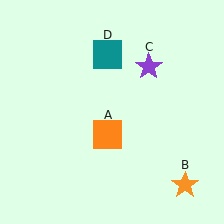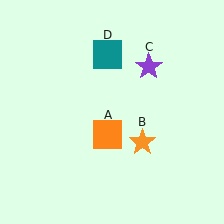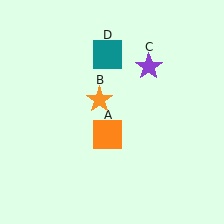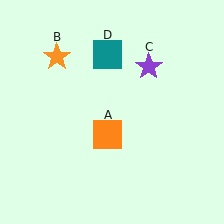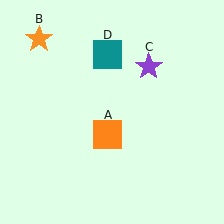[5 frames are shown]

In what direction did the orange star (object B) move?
The orange star (object B) moved up and to the left.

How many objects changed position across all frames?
1 object changed position: orange star (object B).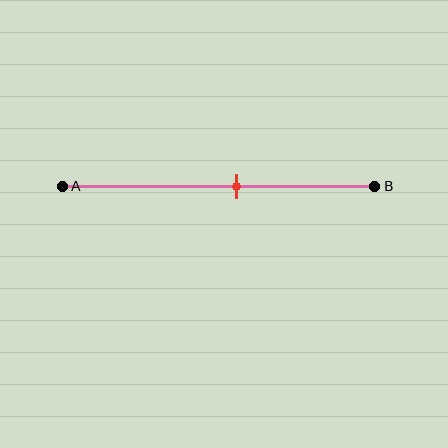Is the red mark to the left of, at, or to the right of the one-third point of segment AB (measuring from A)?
The red mark is to the right of the one-third point of segment AB.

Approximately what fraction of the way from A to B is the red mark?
The red mark is approximately 55% of the way from A to B.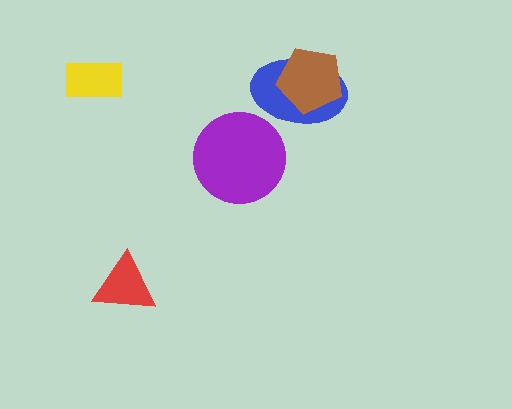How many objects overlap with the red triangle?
0 objects overlap with the red triangle.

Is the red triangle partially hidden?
No, no other shape covers it.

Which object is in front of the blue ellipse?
The brown pentagon is in front of the blue ellipse.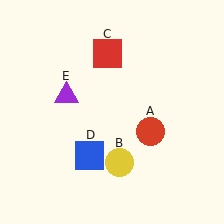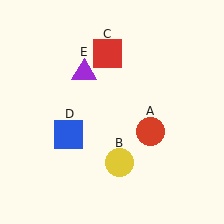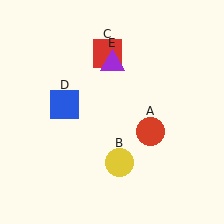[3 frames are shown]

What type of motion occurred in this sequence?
The blue square (object D), purple triangle (object E) rotated clockwise around the center of the scene.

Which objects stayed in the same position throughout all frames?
Red circle (object A) and yellow circle (object B) and red square (object C) remained stationary.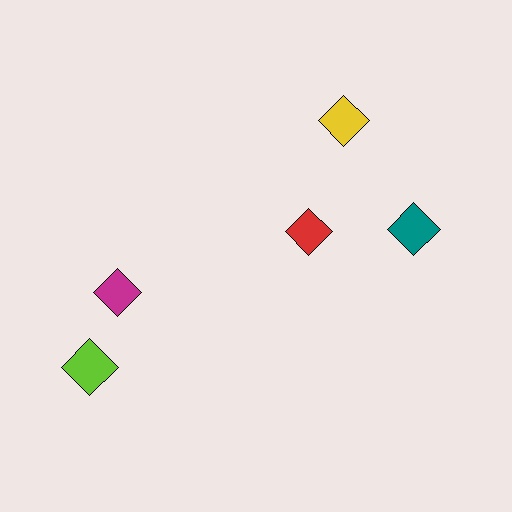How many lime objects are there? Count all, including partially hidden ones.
There is 1 lime object.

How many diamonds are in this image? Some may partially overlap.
There are 5 diamonds.